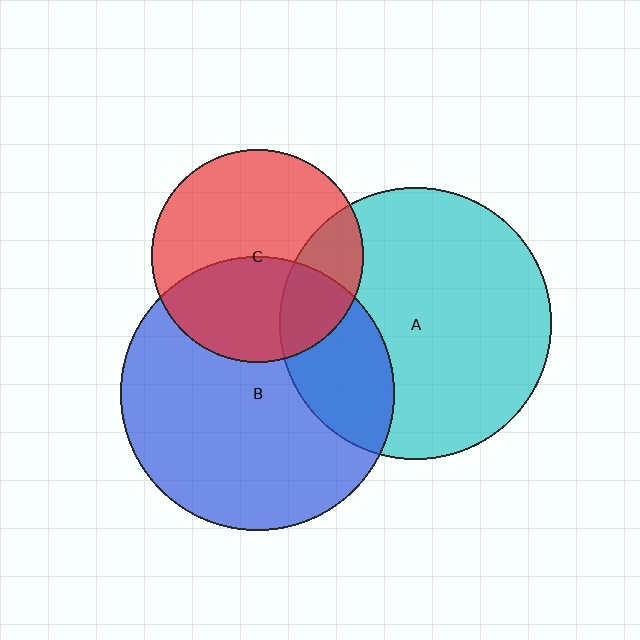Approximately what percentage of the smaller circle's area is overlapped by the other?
Approximately 25%.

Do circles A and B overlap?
Yes.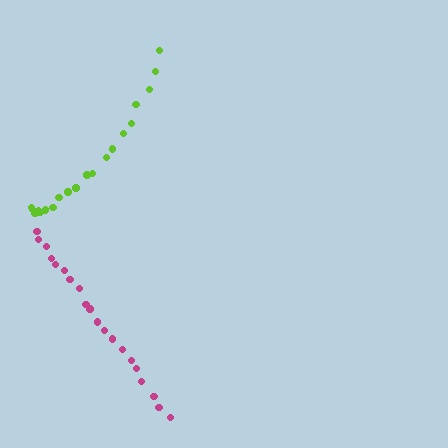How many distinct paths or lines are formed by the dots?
There are 2 distinct paths.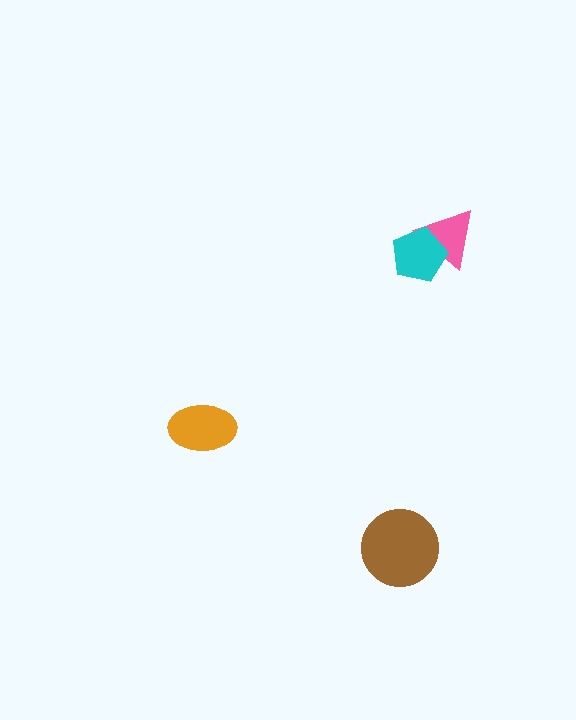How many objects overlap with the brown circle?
0 objects overlap with the brown circle.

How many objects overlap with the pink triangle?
1 object overlaps with the pink triangle.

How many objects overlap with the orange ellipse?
0 objects overlap with the orange ellipse.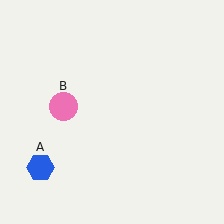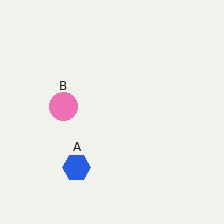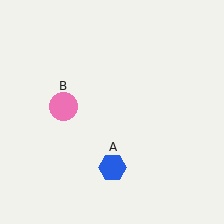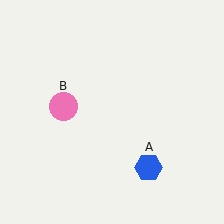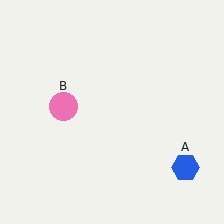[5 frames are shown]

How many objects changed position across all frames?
1 object changed position: blue hexagon (object A).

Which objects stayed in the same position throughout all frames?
Pink circle (object B) remained stationary.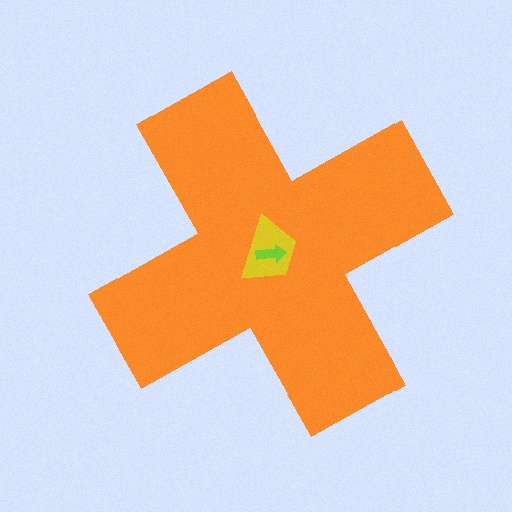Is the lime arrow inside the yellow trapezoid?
Yes.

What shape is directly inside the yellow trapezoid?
The lime arrow.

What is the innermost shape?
The lime arrow.